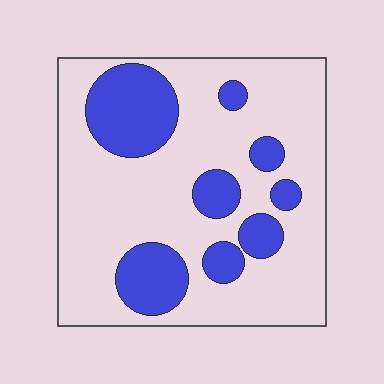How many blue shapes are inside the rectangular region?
8.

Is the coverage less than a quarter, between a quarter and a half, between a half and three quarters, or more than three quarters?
Between a quarter and a half.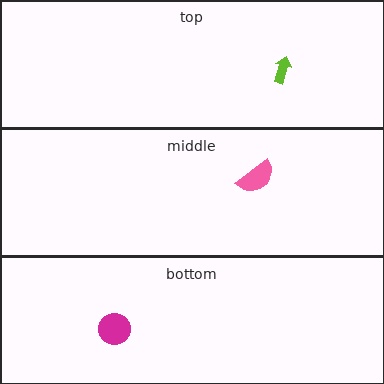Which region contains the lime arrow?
The top region.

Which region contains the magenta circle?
The bottom region.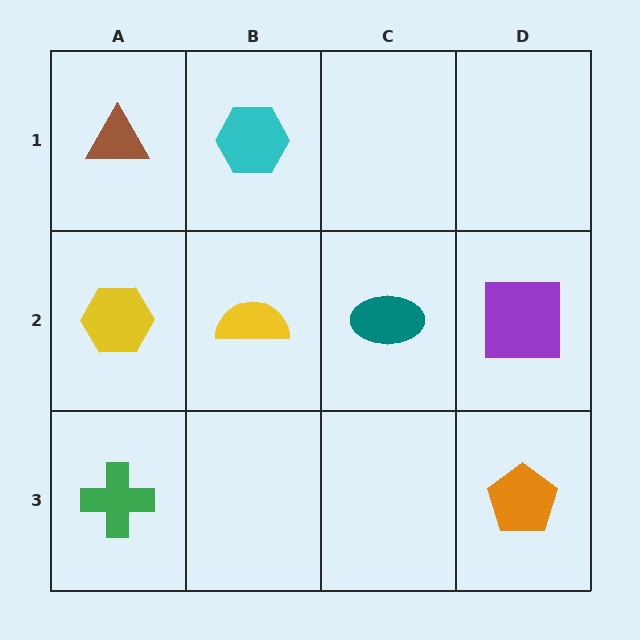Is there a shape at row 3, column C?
No, that cell is empty.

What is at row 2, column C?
A teal ellipse.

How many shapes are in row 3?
2 shapes.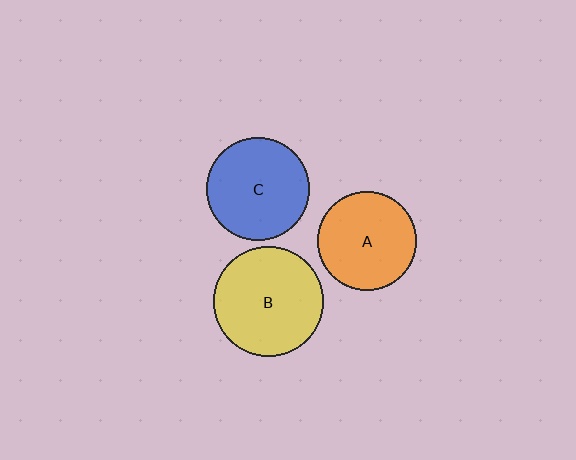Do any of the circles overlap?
No, none of the circles overlap.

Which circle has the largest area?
Circle B (yellow).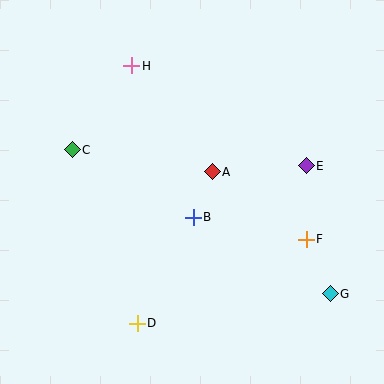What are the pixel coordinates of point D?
Point D is at (137, 323).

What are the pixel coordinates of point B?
Point B is at (193, 217).